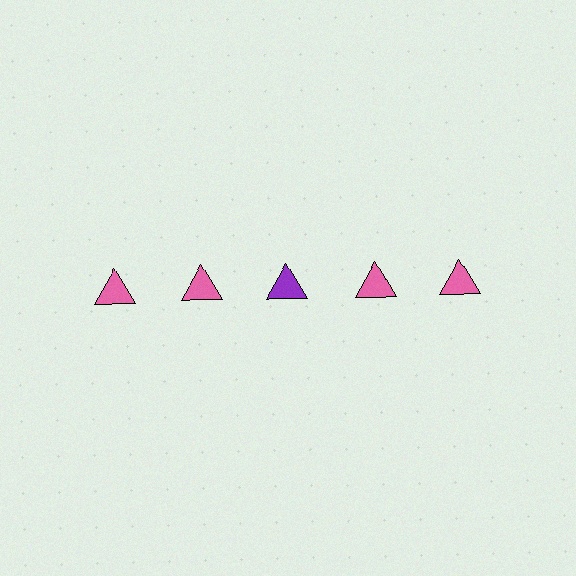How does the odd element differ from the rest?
It has a different color: purple instead of pink.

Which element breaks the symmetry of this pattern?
The purple triangle in the top row, center column breaks the symmetry. All other shapes are pink triangles.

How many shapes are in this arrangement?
There are 5 shapes arranged in a grid pattern.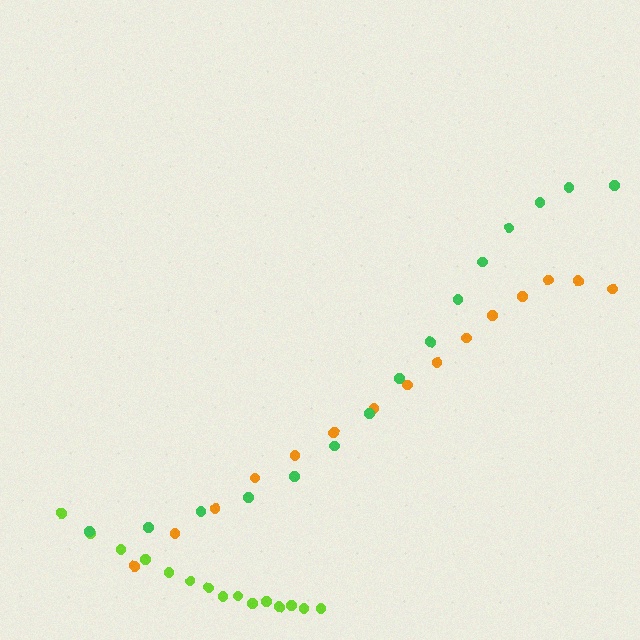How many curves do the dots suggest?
There are 3 distinct paths.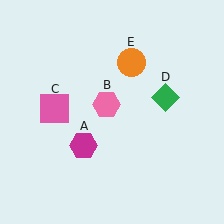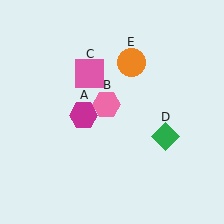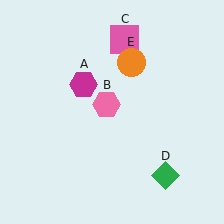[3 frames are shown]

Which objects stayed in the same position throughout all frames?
Pink hexagon (object B) and orange circle (object E) remained stationary.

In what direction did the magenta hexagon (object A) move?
The magenta hexagon (object A) moved up.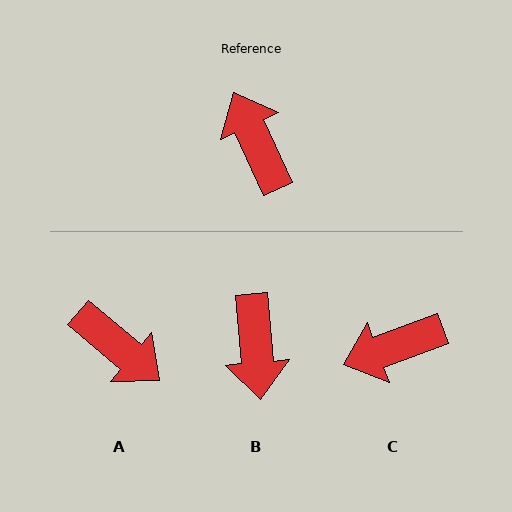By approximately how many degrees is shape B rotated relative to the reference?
Approximately 161 degrees counter-clockwise.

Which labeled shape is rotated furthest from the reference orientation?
B, about 161 degrees away.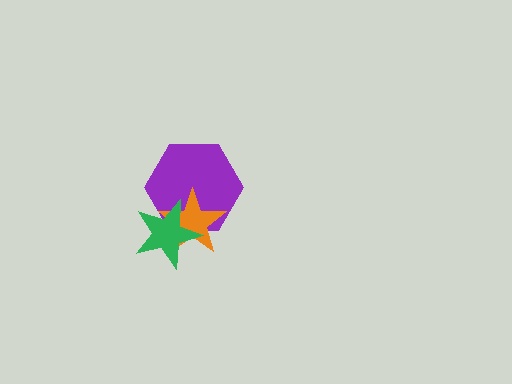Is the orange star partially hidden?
Yes, it is partially covered by another shape.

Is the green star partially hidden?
No, no other shape covers it.